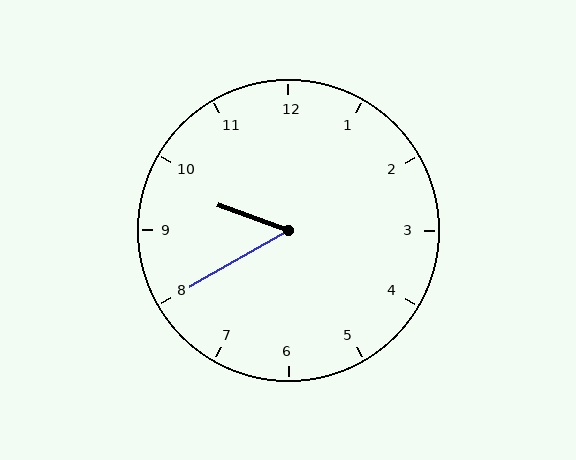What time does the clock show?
9:40.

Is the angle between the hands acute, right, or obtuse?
It is acute.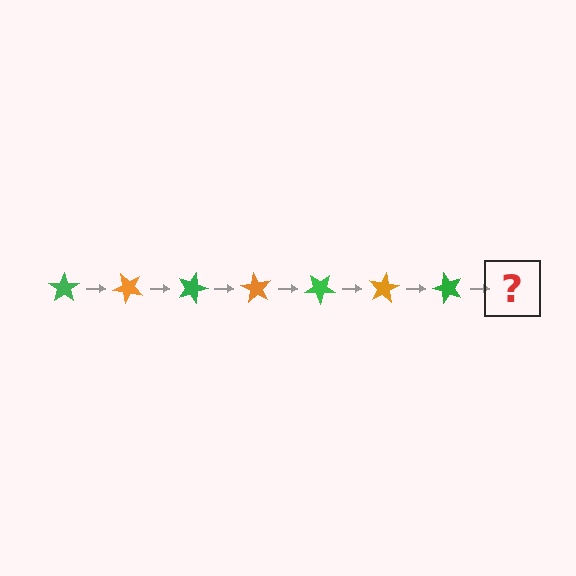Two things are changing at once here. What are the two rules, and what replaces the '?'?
The two rules are that it rotates 45 degrees each step and the color cycles through green and orange. The '?' should be an orange star, rotated 315 degrees from the start.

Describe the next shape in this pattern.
It should be an orange star, rotated 315 degrees from the start.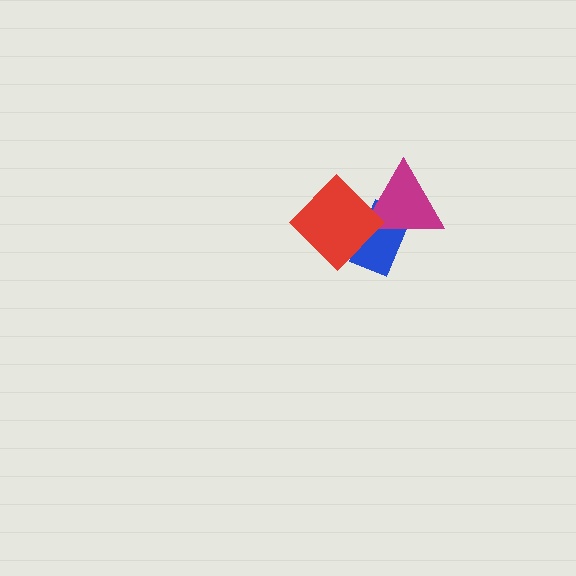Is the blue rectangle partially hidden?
Yes, it is partially covered by another shape.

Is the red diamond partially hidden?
No, no other shape covers it.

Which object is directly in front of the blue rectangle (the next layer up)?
The magenta triangle is directly in front of the blue rectangle.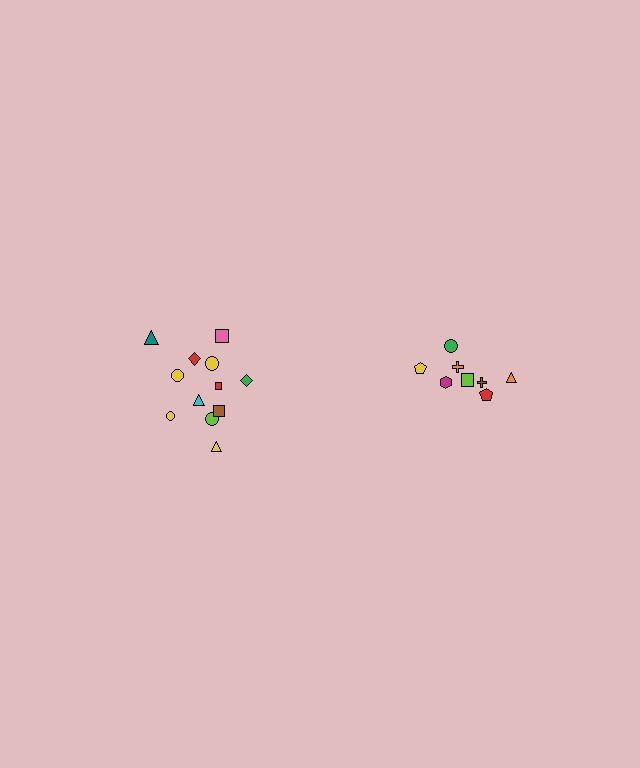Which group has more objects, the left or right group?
The left group.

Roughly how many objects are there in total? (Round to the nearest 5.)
Roughly 20 objects in total.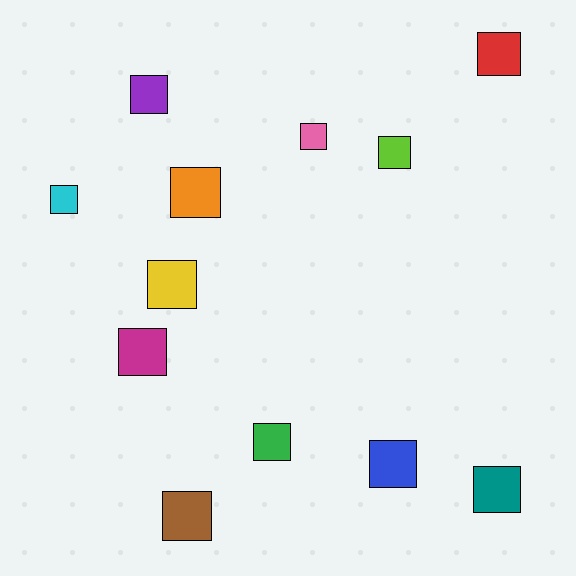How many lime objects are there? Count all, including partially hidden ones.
There is 1 lime object.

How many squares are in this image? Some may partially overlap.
There are 12 squares.